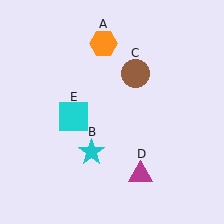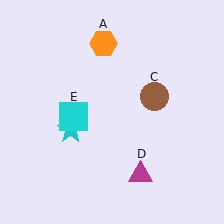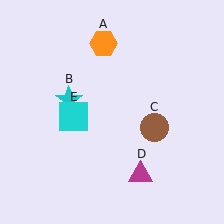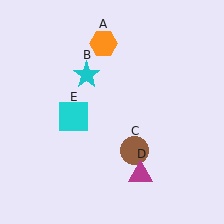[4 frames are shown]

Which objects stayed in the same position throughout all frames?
Orange hexagon (object A) and magenta triangle (object D) and cyan square (object E) remained stationary.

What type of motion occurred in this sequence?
The cyan star (object B), brown circle (object C) rotated clockwise around the center of the scene.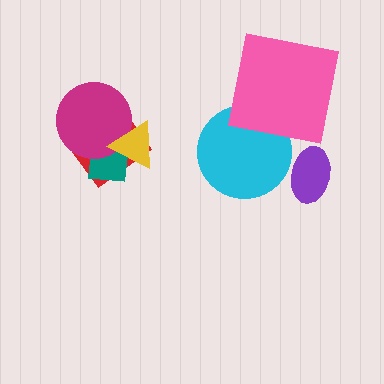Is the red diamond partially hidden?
Yes, it is partially covered by another shape.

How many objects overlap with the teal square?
3 objects overlap with the teal square.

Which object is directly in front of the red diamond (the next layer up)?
The teal square is directly in front of the red diamond.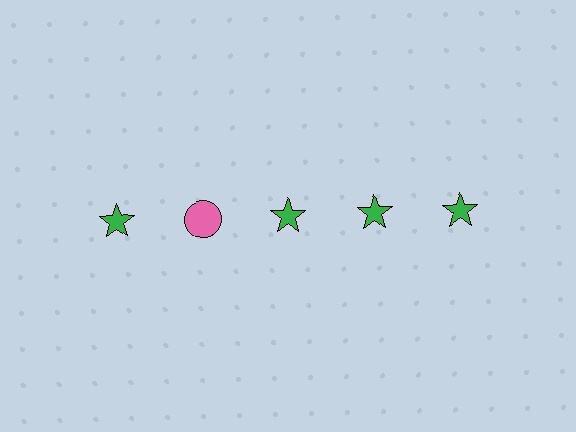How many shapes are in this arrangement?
There are 5 shapes arranged in a grid pattern.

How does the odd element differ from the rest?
It differs in both color (pink instead of green) and shape (circle instead of star).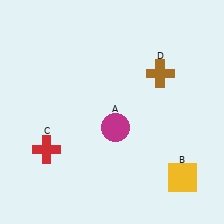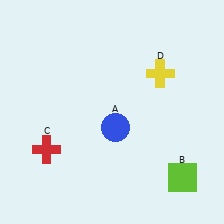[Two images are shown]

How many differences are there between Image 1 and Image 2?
There are 3 differences between the two images.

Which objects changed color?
A changed from magenta to blue. B changed from yellow to lime. D changed from brown to yellow.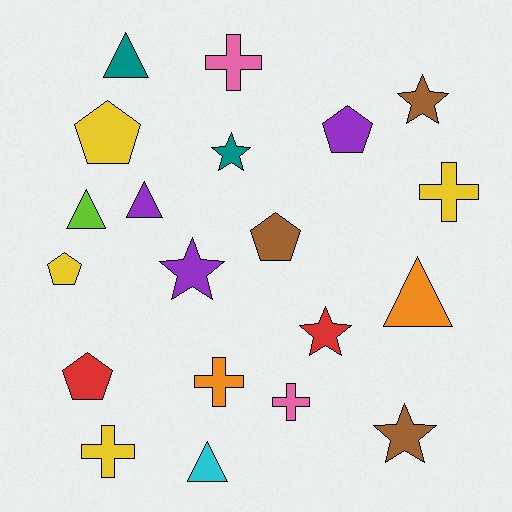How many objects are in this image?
There are 20 objects.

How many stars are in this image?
There are 5 stars.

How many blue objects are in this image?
There are no blue objects.